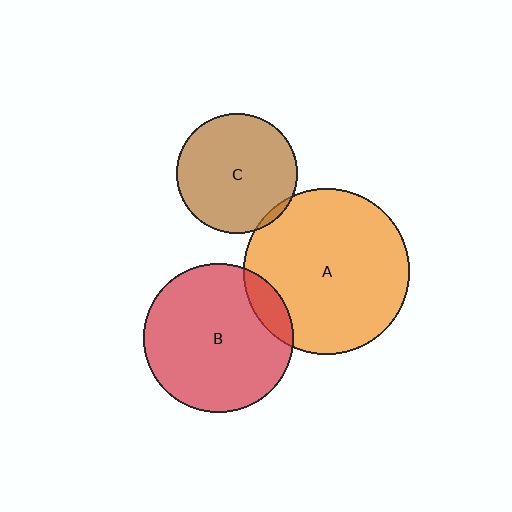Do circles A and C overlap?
Yes.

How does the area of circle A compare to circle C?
Approximately 1.9 times.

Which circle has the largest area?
Circle A (orange).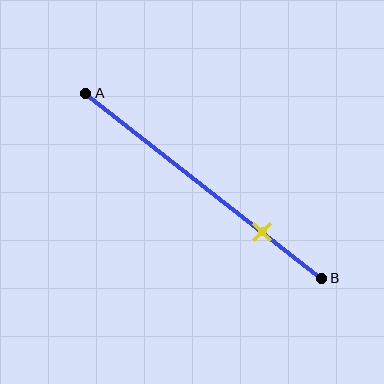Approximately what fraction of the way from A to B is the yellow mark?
The yellow mark is approximately 75% of the way from A to B.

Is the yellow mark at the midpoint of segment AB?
No, the mark is at about 75% from A, not at the 50% midpoint.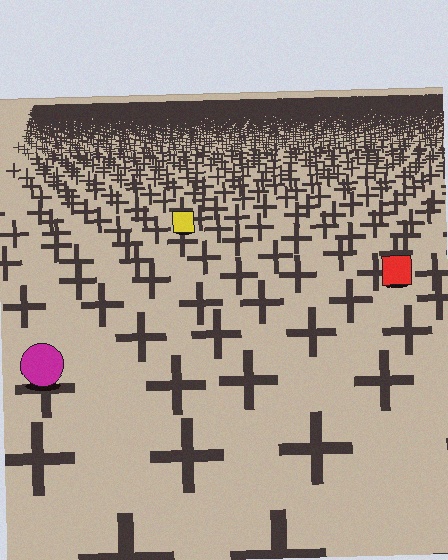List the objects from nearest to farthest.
From nearest to farthest: the magenta circle, the red square, the yellow square.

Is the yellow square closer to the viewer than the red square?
No. The red square is closer — you can tell from the texture gradient: the ground texture is coarser near it.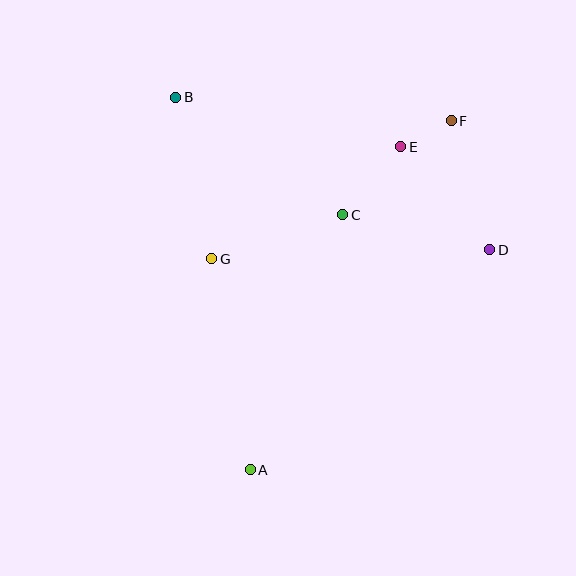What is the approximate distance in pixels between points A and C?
The distance between A and C is approximately 271 pixels.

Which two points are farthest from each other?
Points A and F are farthest from each other.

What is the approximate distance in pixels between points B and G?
The distance between B and G is approximately 165 pixels.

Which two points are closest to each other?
Points E and F are closest to each other.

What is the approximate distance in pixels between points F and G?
The distance between F and G is approximately 276 pixels.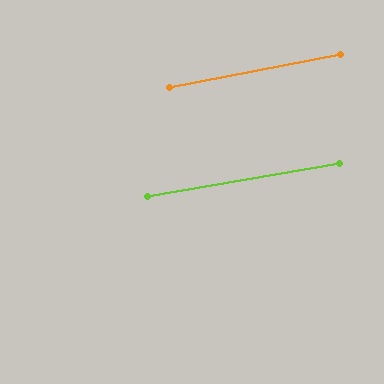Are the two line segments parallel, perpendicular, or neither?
Parallel — their directions differ by only 1.1°.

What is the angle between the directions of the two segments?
Approximately 1 degree.